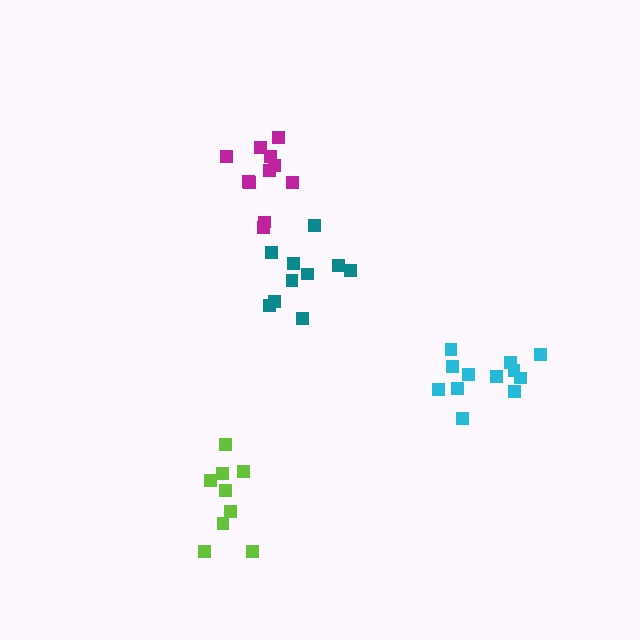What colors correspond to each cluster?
The clusters are colored: cyan, magenta, lime, teal.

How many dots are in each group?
Group 1: 12 dots, Group 2: 11 dots, Group 3: 9 dots, Group 4: 10 dots (42 total).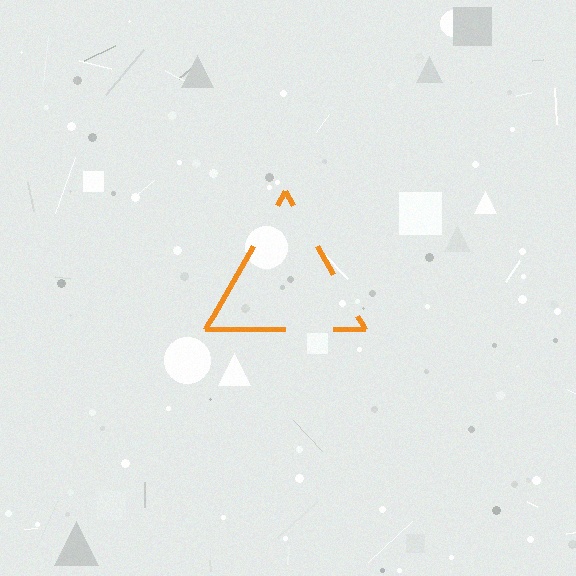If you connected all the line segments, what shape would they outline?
They would outline a triangle.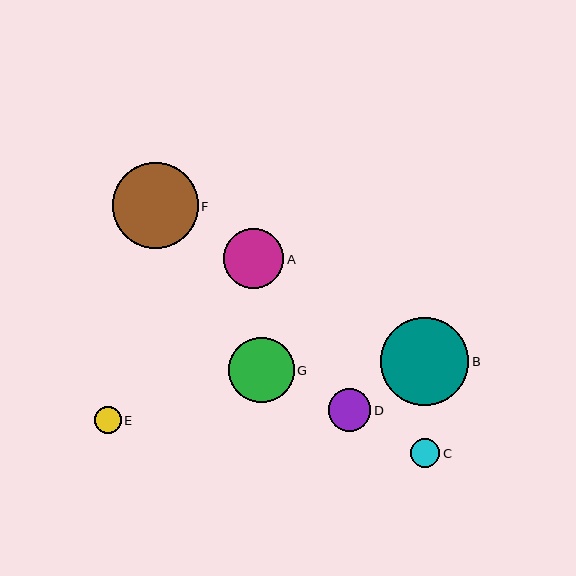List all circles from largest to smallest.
From largest to smallest: B, F, G, A, D, C, E.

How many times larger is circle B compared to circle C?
Circle B is approximately 3.0 times the size of circle C.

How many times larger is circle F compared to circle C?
Circle F is approximately 2.9 times the size of circle C.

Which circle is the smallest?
Circle E is the smallest with a size of approximately 27 pixels.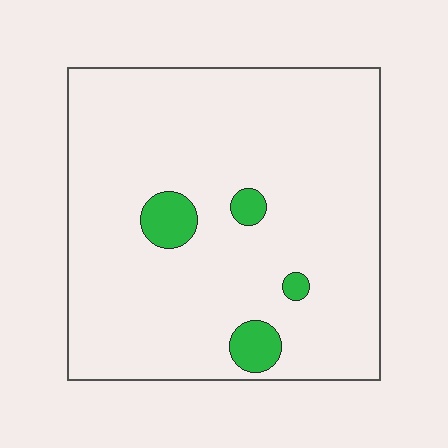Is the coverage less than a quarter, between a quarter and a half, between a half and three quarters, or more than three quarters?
Less than a quarter.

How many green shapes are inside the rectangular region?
4.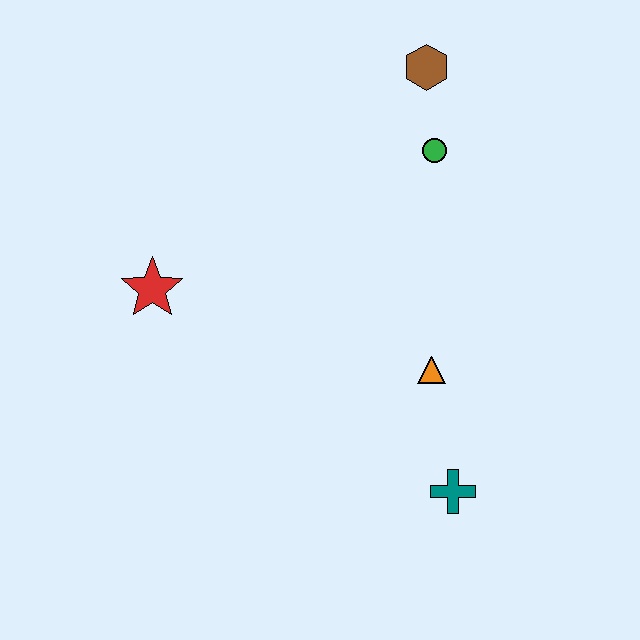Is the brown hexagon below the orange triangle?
No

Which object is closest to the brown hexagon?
The green circle is closest to the brown hexagon.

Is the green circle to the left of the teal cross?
Yes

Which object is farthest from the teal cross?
The brown hexagon is farthest from the teal cross.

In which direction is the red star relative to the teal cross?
The red star is to the left of the teal cross.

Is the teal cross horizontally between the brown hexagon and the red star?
No